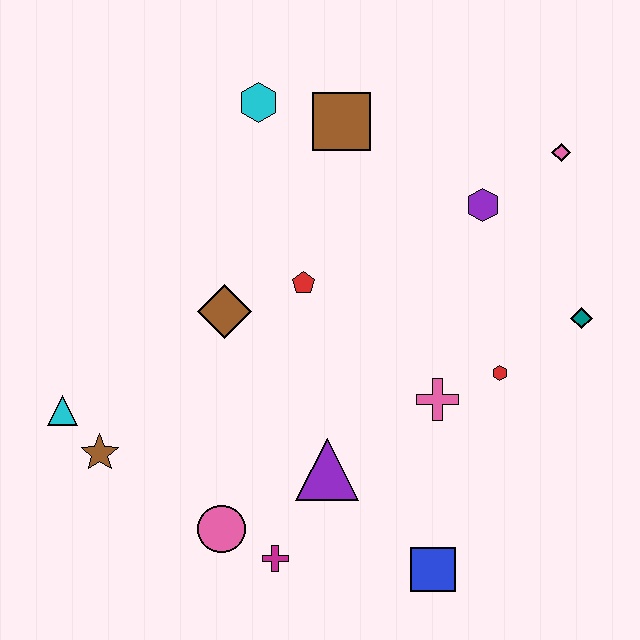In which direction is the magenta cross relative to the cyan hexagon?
The magenta cross is below the cyan hexagon.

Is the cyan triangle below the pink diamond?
Yes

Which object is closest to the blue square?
The purple triangle is closest to the blue square.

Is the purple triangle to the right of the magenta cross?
Yes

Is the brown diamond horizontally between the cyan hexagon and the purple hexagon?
No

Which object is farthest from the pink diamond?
The cyan triangle is farthest from the pink diamond.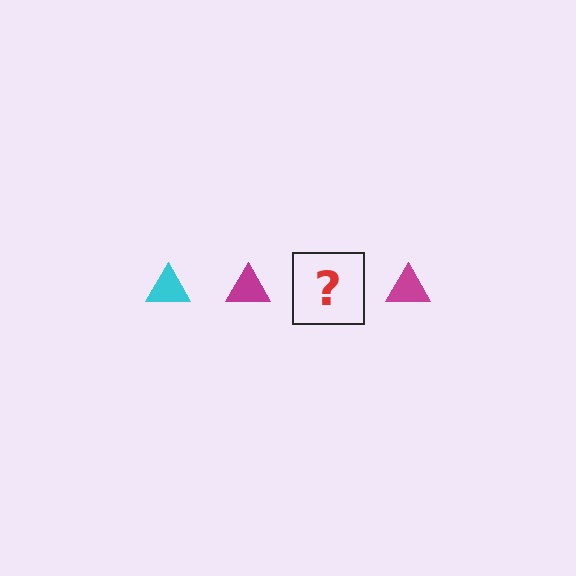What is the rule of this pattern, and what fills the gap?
The rule is that the pattern cycles through cyan, magenta triangles. The gap should be filled with a cyan triangle.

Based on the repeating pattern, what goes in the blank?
The blank should be a cyan triangle.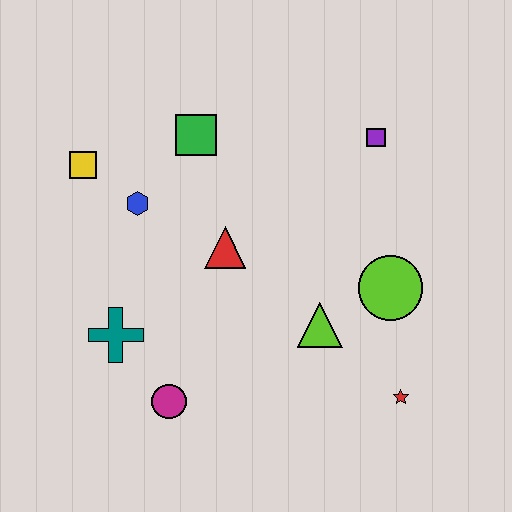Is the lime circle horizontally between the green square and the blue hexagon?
No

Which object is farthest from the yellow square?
The red star is farthest from the yellow square.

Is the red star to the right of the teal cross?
Yes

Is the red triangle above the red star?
Yes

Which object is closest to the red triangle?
The blue hexagon is closest to the red triangle.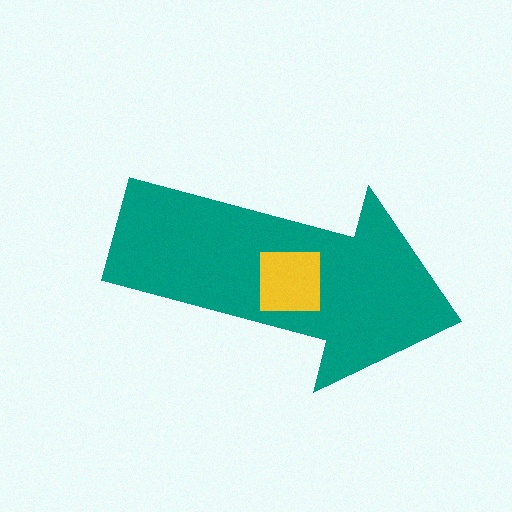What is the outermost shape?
The teal arrow.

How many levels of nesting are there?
2.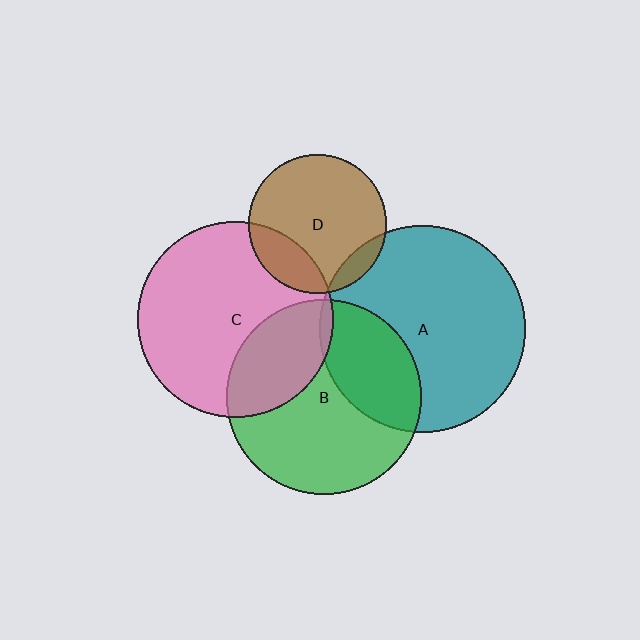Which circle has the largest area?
Circle A (teal).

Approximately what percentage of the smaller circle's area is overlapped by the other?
Approximately 10%.